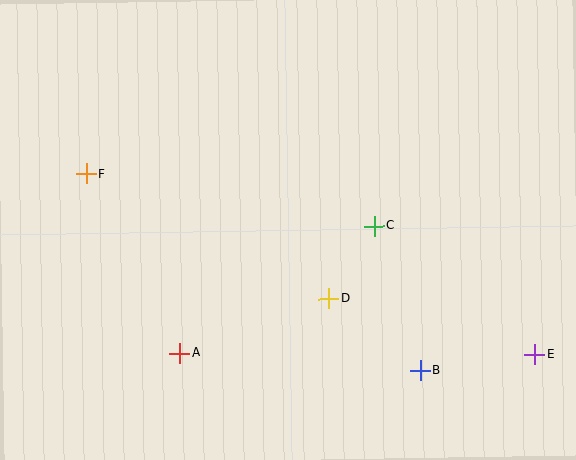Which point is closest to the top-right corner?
Point C is closest to the top-right corner.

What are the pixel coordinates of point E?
Point E is at (535, 354).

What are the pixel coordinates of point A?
Point A is at (180, 353).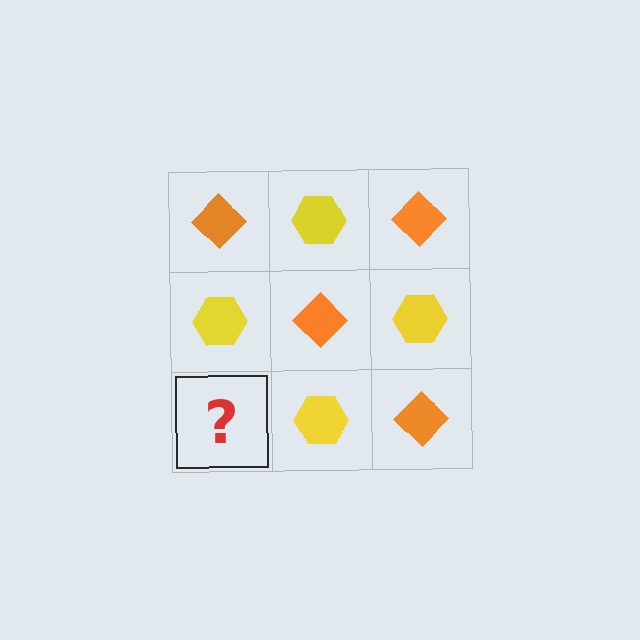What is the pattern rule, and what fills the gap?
The rule is that it alternates orange diamond and yellow hexagon in a checkerboard pattern. The gap should be filled with an orange diamond.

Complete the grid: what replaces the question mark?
The question mark should be replaced with an orange diamond.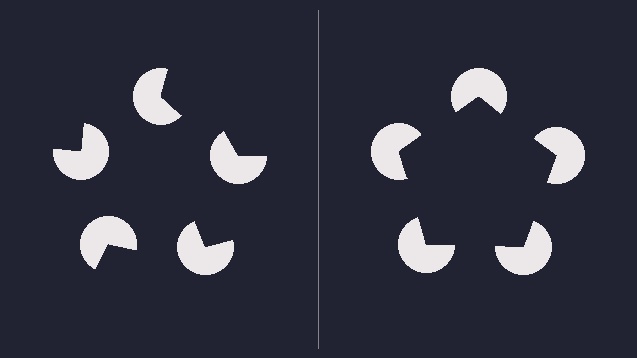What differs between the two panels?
The pac-man discs are positioned identically on both sides; only the wedge orientations differ. On the right they align to a pentagon; on the left they are misaligned.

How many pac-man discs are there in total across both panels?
10 — 5 on each side.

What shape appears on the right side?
An illusory pentagon.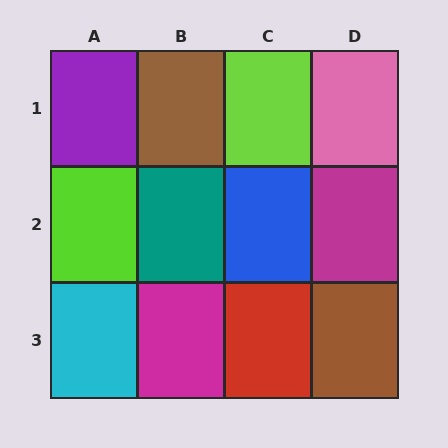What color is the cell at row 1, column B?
Brown.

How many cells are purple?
1 cell is purple.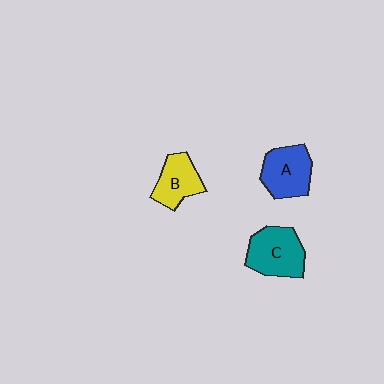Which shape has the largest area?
Shape C (teal).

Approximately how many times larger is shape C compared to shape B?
Approximately 1.3 times.